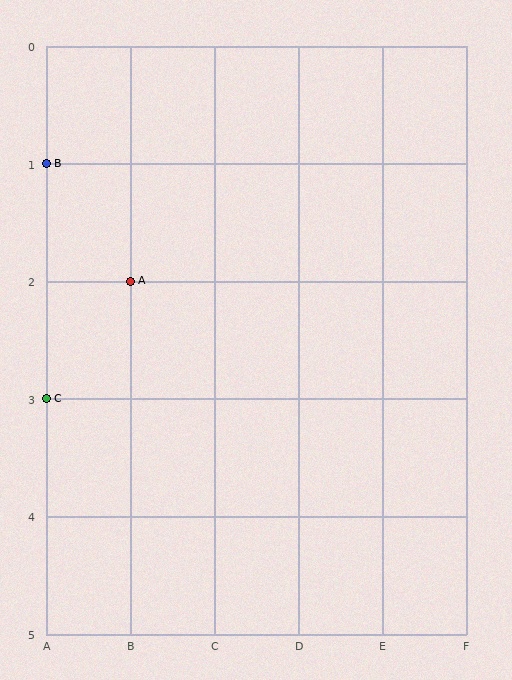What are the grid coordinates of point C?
Point C is at grid coordinates (A, 3).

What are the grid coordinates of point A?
Point A is at grid coordinates (B, 2).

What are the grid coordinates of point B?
Point B is at grid coordinates (A, 1).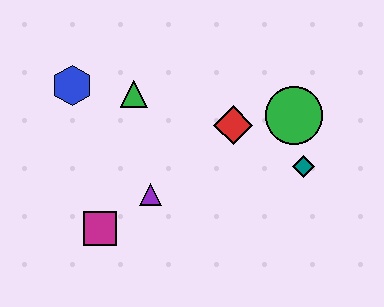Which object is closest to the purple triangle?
The magenta square is closest to the purple triangle.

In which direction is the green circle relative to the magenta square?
The green circle is to the right of the magenta square.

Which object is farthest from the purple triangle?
The green circle is farthest from the purple triangle.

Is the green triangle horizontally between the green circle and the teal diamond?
No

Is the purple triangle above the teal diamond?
No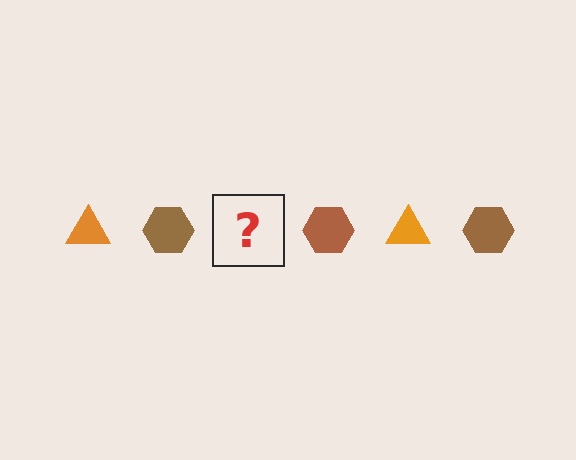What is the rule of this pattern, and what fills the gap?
The rule is that the pattern alternates between orange triangle and brown hexagon. The gap should be filled with an orange triangle.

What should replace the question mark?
The question mark should be replaced with an orange triangle.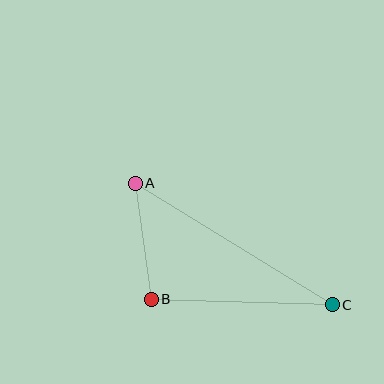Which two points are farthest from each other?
Points A and C are farthest from each other.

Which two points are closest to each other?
Points A and B are closest to each other.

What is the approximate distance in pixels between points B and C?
The distance between B and C is approximately 181 pixels.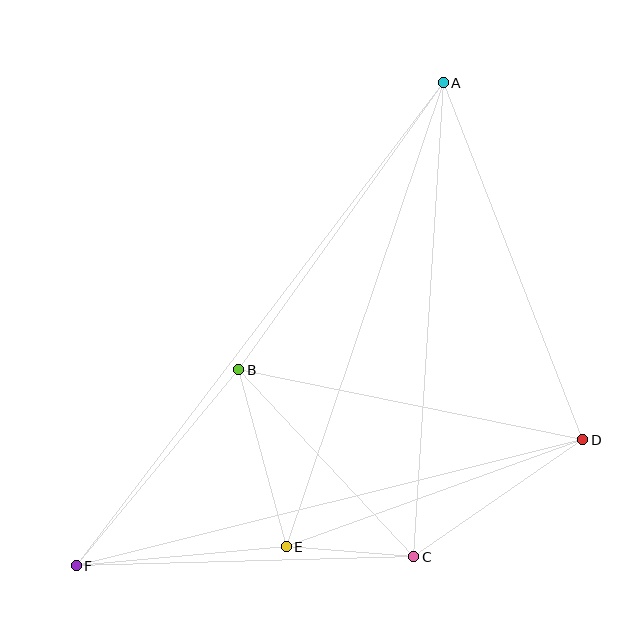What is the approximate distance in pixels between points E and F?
The distance between E and F is approximately 211 pixels.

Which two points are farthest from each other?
Points A and F are farthest from each other.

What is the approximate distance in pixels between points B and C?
The distance between B and C is approximately 256 pixels.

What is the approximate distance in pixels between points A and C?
The distance between A and C is approximately 475 pixels.